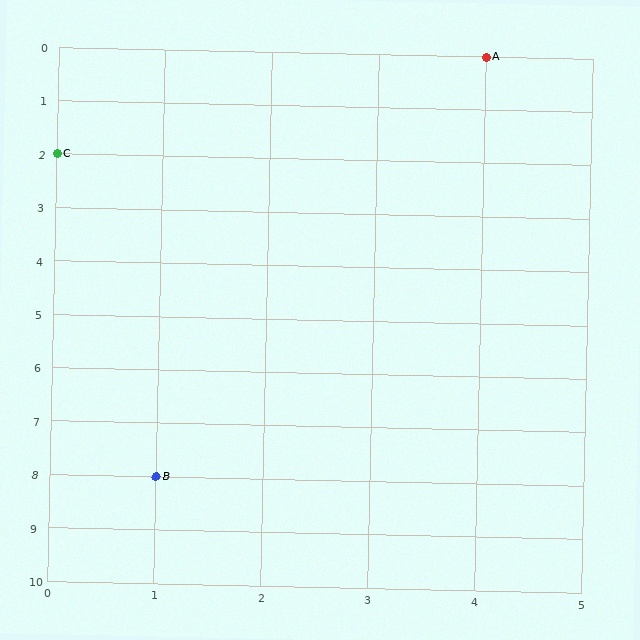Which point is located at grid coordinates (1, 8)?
Point B is at (1, 8).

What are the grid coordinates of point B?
Point B is at grid coordinates (1, 8).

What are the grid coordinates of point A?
Point A is at grid coordinates (4, 0).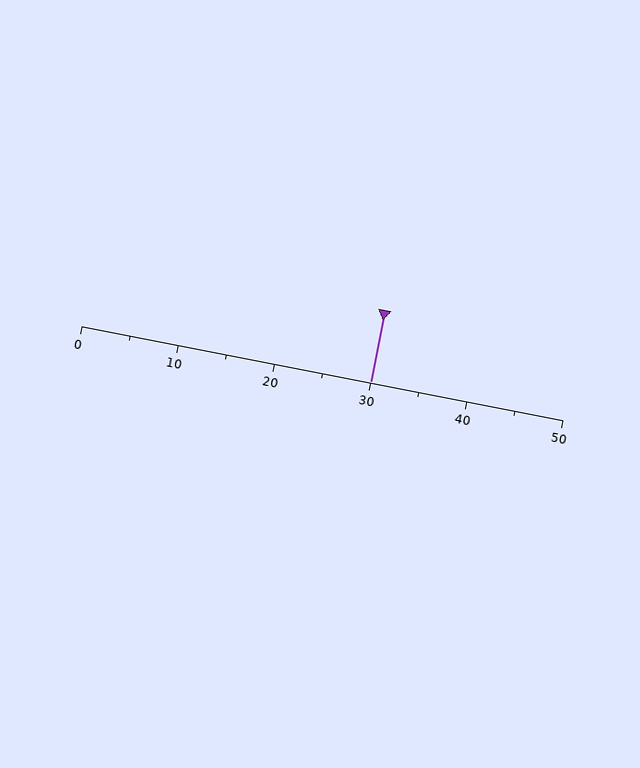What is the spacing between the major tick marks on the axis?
The major ticks are spaced 10 apart.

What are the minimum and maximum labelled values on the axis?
The axis runs from 0 to 50.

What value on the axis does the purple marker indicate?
The marker indicates approximately 30.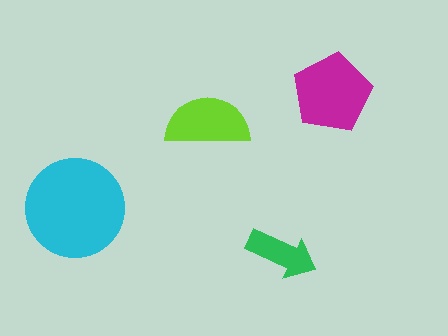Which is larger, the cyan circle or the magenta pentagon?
The cyan circle.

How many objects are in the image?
There are 4 objects in the image.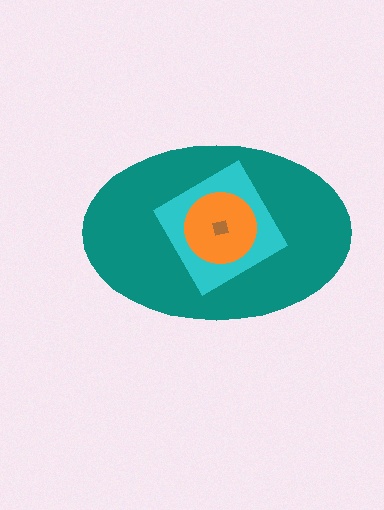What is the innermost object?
The brown square.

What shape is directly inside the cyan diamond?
The orange circle.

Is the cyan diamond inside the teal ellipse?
Yes.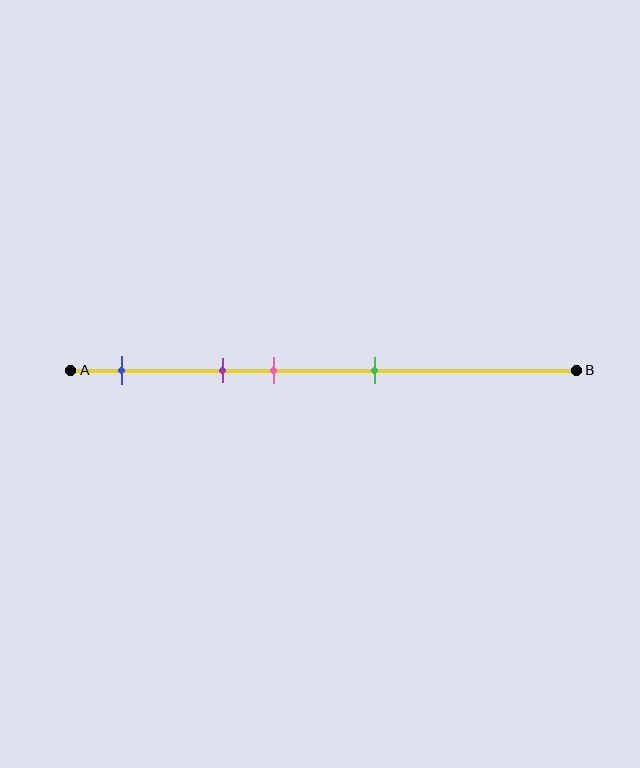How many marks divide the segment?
There are 4 marks dividing the segment.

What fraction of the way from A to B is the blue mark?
The blue mark is approximately 10% (0.1) of the way from A to B.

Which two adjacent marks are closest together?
The purple and pink marks are the closest adjacent pair.